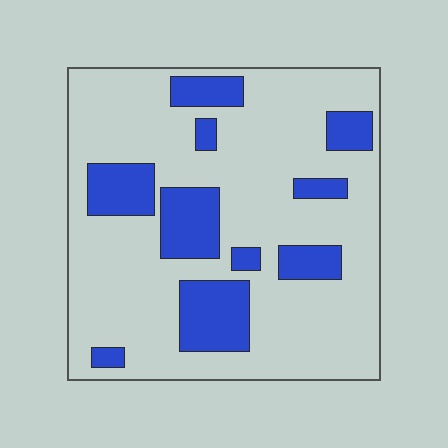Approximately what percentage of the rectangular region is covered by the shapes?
Approximately 25%.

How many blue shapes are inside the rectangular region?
10.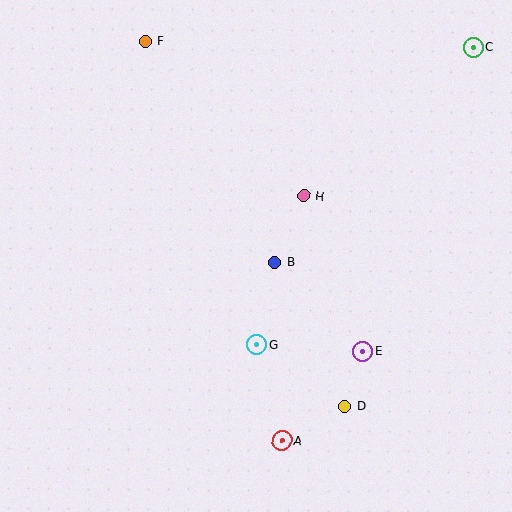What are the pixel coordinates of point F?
Point F is at (145, 41).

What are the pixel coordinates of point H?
Point H is at (303, 196).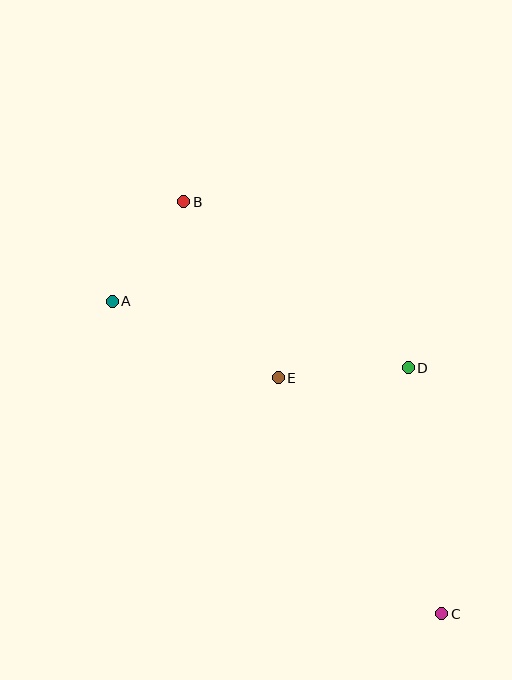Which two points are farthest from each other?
Points B and C are farthest from each other.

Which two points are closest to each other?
Points A and B are closest to each other.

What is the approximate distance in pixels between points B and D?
The distance between B and D is approximately 279 pixels.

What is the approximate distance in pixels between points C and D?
The distance between C and D is approximately 248 pixels.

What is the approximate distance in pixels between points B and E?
The distance between B and E is approximately 199 pixels.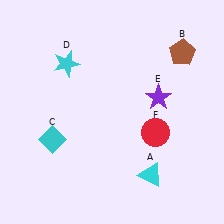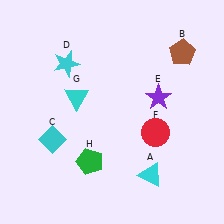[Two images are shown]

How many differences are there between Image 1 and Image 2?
There are 2 differences between the two images.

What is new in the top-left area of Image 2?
A cyan triangle (G) was added in the top-left area of Image 2.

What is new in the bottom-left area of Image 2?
A green pentagon (H) was added in the bottom-left area of Image 2.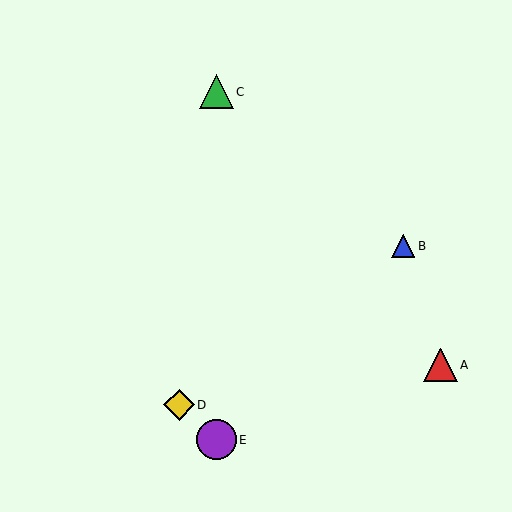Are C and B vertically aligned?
No, C is at x≈216 and B is at x≈403.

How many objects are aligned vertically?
2 objects (C, E) are aligned vertically.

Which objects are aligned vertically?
Objects C, E are aligned vertically.